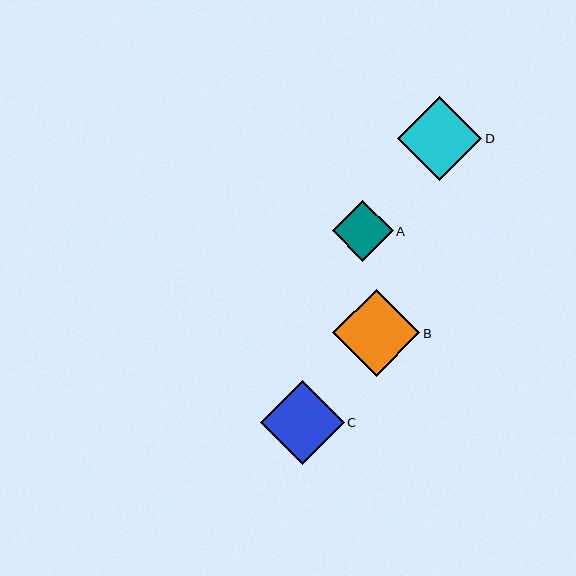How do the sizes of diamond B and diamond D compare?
Diamond B and diamond D are approximately the same size.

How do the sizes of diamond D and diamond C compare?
Diamond D and diamond C are approximately the same size.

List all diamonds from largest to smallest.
From largest to smallest: B, D, C, A.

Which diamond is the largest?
Diamond B is the largest with a size of approximately 87 pixels.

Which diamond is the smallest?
Diamond A is the smallest with a size of approximately 61 pixels.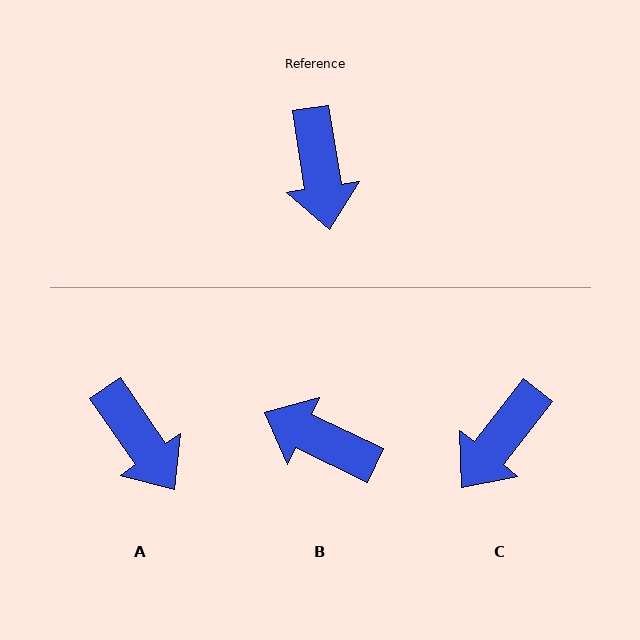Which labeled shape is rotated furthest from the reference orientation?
B, about 125 degrees away.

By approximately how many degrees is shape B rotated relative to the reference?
Approximately 125 degrees clockwise.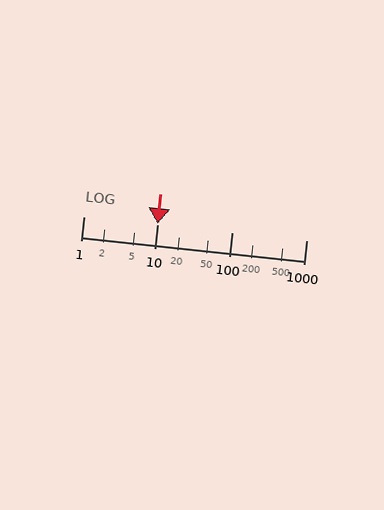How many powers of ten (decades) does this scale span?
The scale spans 3 decades, from 1 to 1000.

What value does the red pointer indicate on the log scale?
The pointer indicates approximately 10.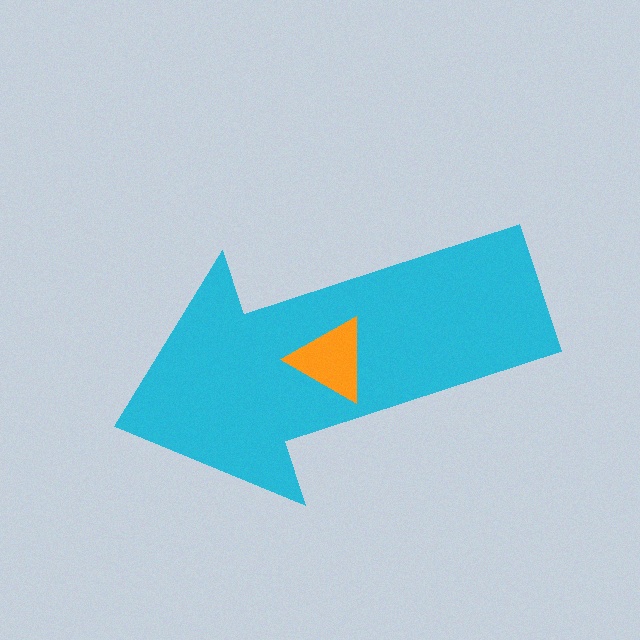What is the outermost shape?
The cyan arrow.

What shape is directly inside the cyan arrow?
The orange triangle.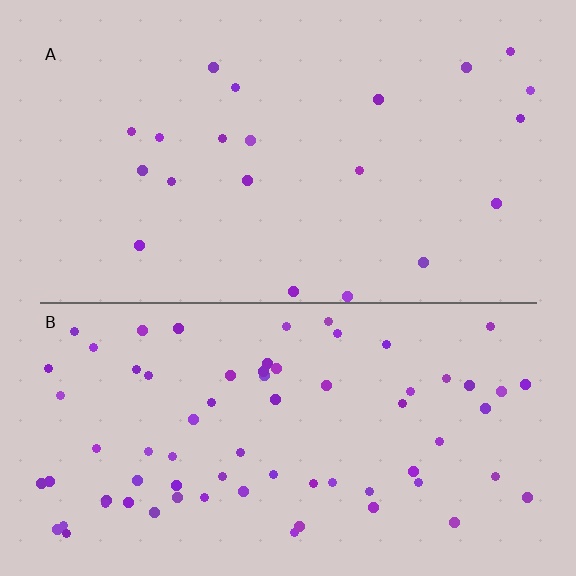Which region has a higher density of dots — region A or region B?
B (the bottom).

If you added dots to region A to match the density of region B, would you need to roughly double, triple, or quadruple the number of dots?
Approximately triple.